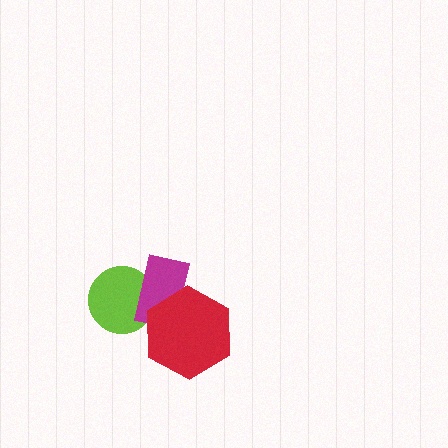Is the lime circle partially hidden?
Yes, it is partially covered by another shape.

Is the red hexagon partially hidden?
No, no other shape covers it.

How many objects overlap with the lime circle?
1 object overlaps with the lime circle.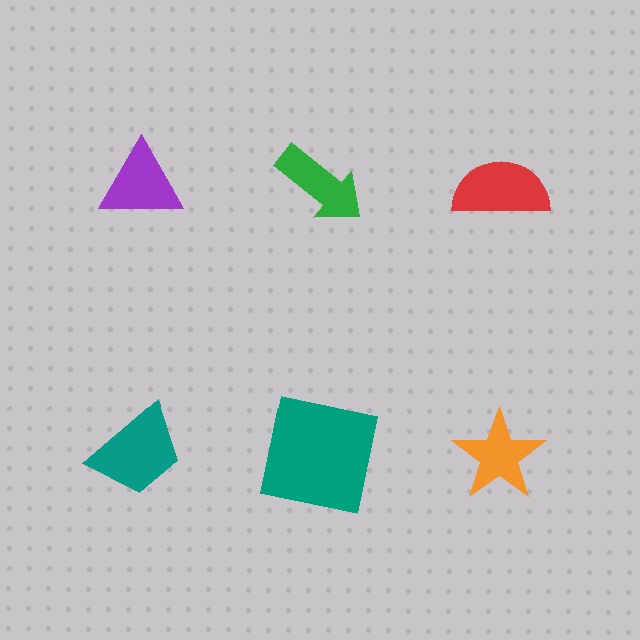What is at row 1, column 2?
A green arrow.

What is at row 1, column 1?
A purple triangle.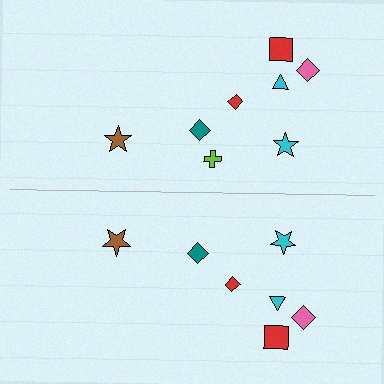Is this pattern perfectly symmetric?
No, the pattern is not perfectly symmetric. A lime cross is missing from the bottom side.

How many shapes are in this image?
There are 15 shapes in this image.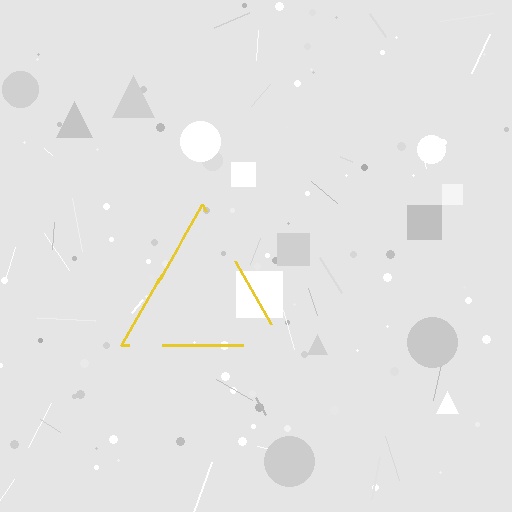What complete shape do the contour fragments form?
The contour fragments form a triangle.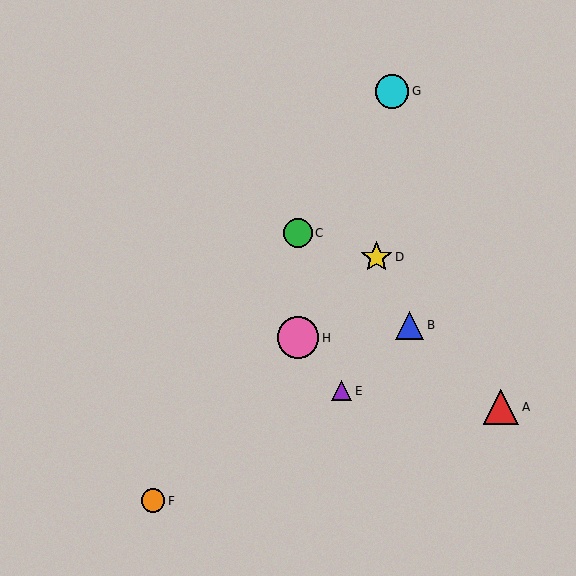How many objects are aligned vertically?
2 objects (C, H) are aligned vertically.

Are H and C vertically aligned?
Yes, both are at x≈298.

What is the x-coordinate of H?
Object H is at x≈298.